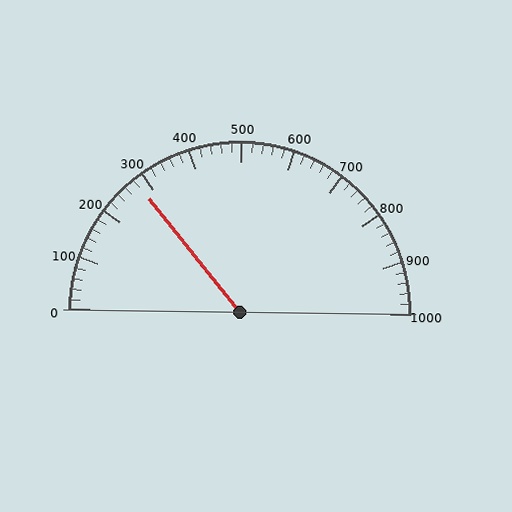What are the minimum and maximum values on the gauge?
The gauge ranges from 0 to 1000.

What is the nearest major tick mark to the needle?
The nearest major tick mark is 300.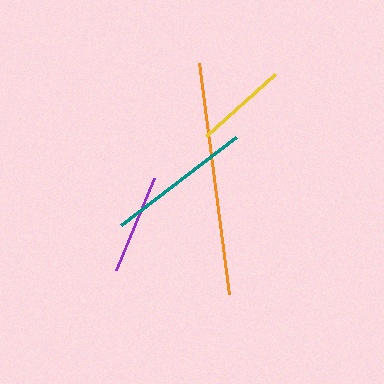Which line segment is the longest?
The orange line is the longest at approximately 232 pixels.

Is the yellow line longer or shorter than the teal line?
The teal line is longer than the yellow line.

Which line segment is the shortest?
The yellow line is the shortest at approximately 93 pixels.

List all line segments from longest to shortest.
From longest to shortest: orange, teal, purple, yellow.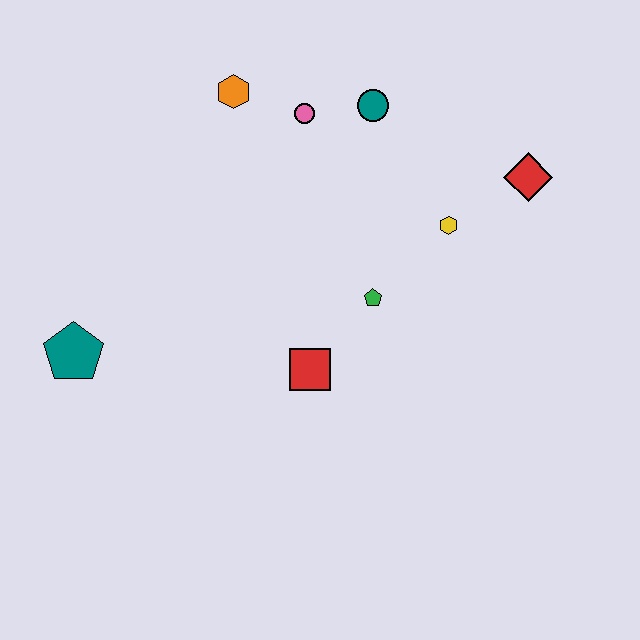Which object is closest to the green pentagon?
The red square is closest to the green pentagon.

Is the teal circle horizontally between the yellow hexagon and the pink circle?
Yes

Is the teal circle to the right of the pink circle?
Yes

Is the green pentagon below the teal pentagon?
No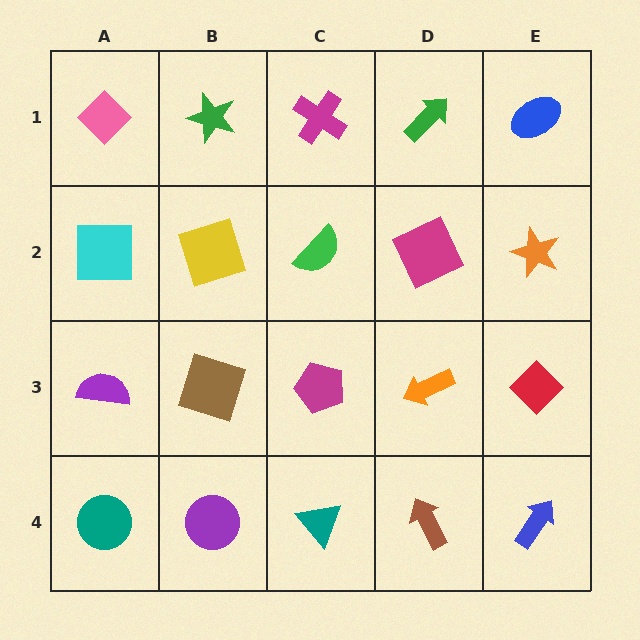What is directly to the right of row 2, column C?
A magenta square.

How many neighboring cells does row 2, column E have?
3.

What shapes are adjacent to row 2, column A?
A pink diamond (row 1, column A), a purple semicircle (row 3, column A), a yellow square (row 2, column B).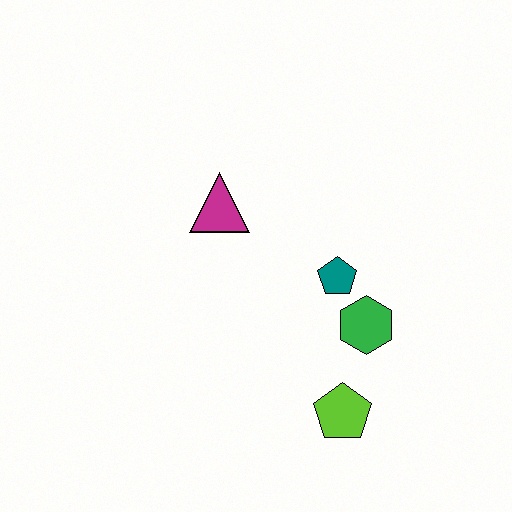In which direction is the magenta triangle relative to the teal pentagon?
The magenta triangle is to the left of the teal pentagon.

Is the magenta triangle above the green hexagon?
Yes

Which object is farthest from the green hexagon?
The magenta triangle is farthest from the green hexagon.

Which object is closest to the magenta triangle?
The teal pentagon is closest to the magenta triangle.